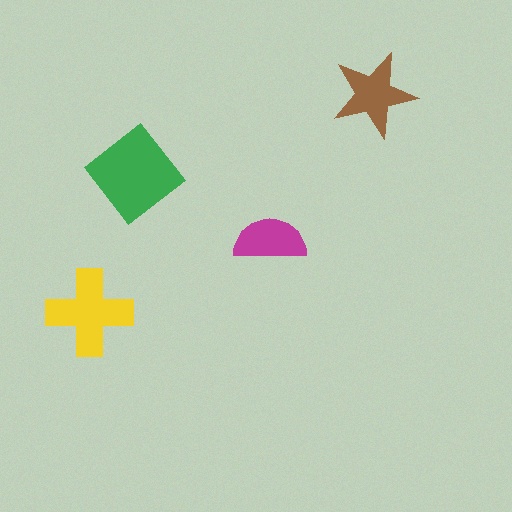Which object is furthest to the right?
The brown star is rightmost.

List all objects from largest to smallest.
The green diamond, the yellow cross, the brown star, the magenta semicircle.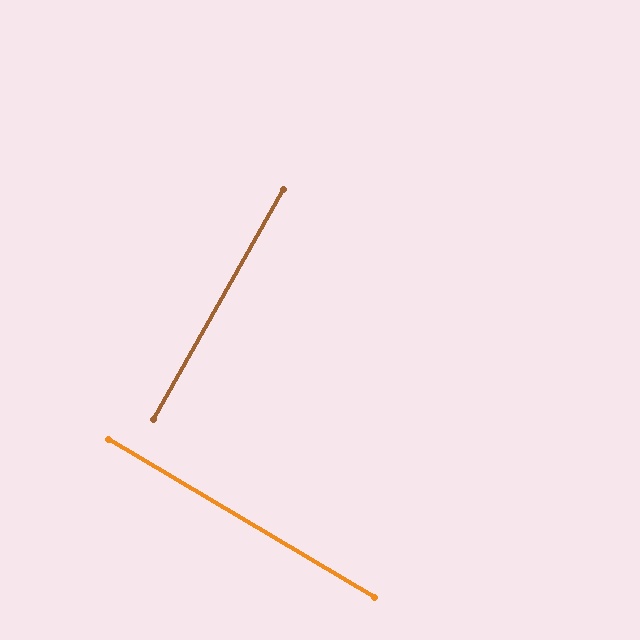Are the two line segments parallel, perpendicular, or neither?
Perpendicular — they meet at approximately 89°.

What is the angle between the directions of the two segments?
Approximately 89 degrees.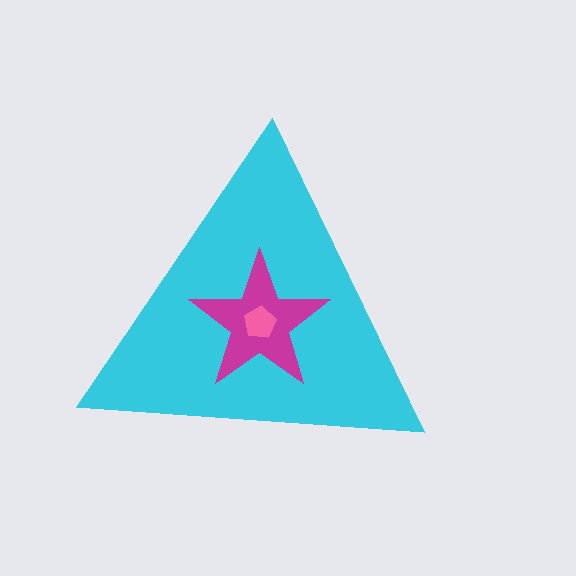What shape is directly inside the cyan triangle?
The magenta star.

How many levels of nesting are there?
3.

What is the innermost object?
The pink pentagon.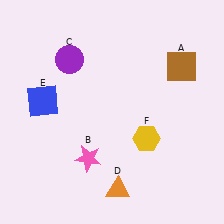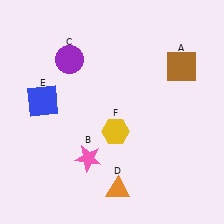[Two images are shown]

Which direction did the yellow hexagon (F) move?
The yellow hexagon (F) moved left.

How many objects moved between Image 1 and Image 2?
1 object moved between the two images.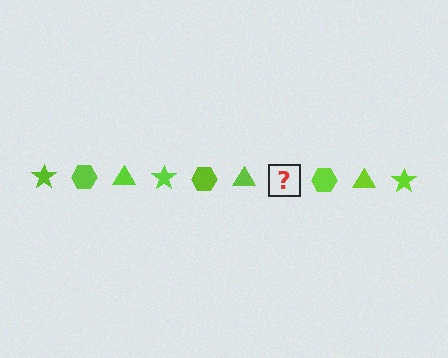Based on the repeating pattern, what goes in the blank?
The blank should be a lime star.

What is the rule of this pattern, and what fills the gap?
The rule is that the pattern cycles through star, hexagon, triangle shapes in lime. The gap should be filled with a lime star.